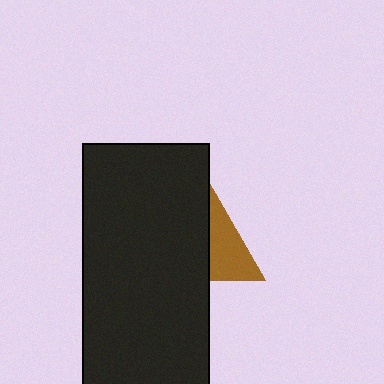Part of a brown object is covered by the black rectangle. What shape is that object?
It is a triangle.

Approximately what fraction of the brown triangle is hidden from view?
Roughly 58% of the brown triangle is hidden behind the black rectangle.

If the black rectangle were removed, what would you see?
You would see the complete brown triangle.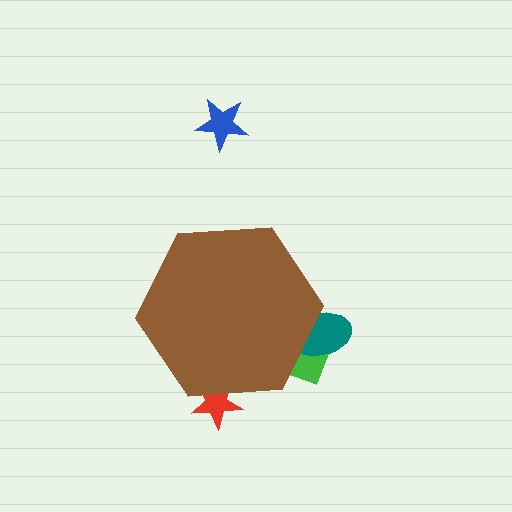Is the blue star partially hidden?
No, the blue star is fully visible.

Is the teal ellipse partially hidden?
Yes, the teal ellipse is partially hidden behind the brown hexagon.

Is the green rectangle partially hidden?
Yes, the green rectangle is partially hidden behind the brown hexagon.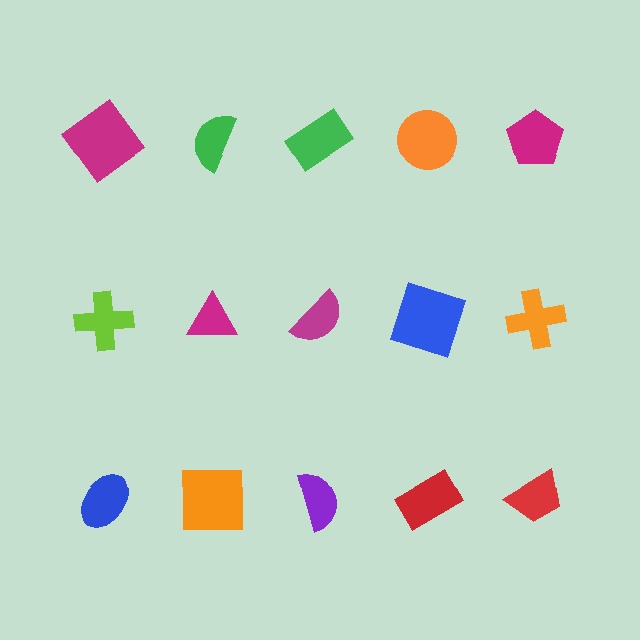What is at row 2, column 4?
A blue square.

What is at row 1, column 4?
An orange circle.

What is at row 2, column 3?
A magenta semicircle.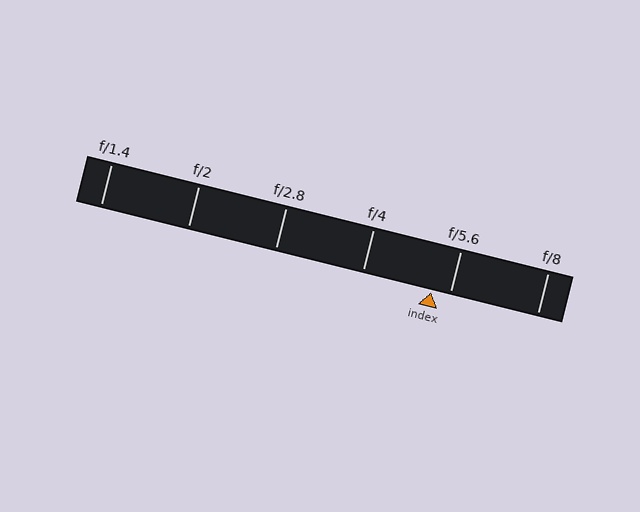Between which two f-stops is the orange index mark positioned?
The index mark is between f/4 and f/5.6.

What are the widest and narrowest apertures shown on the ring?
The widest aperture shown is f/1.4 and the narrowest is f/8.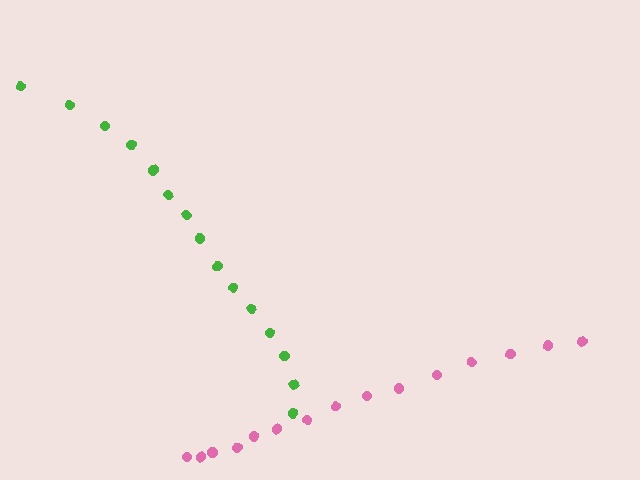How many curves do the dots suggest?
There are 2 distinct paths.